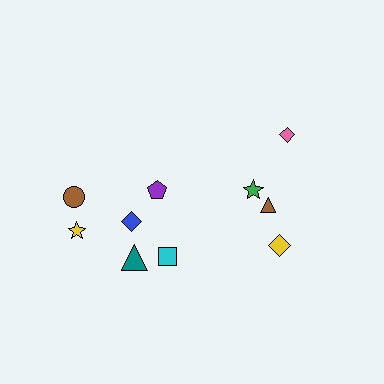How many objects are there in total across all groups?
There are 10 objects.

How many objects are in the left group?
There are 6 objects.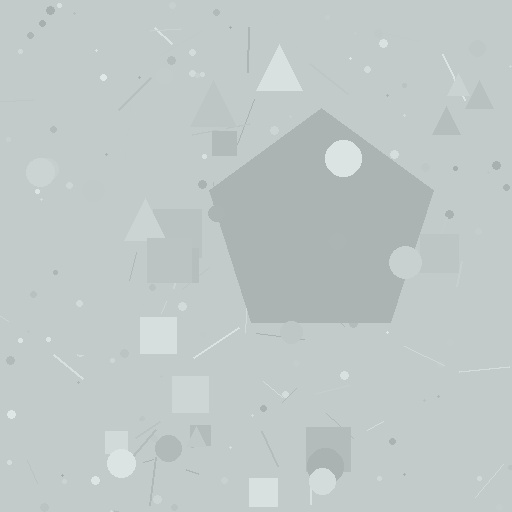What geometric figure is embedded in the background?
A pentagon is embedded in the background.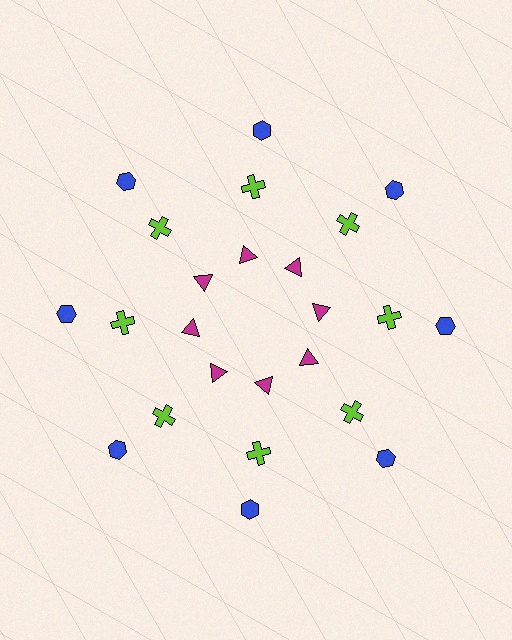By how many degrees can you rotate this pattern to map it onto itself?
The pattern maps onto itself every 45 degrees of rotation.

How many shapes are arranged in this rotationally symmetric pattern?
There are 24 shapes, arranged in 8 groups of 3.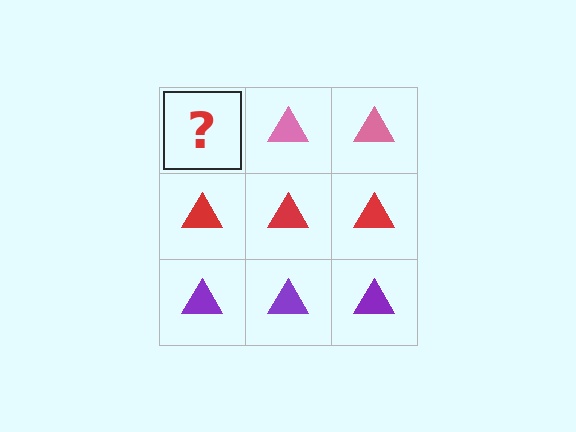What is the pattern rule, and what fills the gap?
The rule is that each row has a consistent color. The gap should be filled with a pink triangle.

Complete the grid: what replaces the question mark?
The question mark should be replaced with a pink triangle.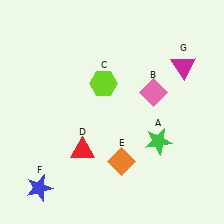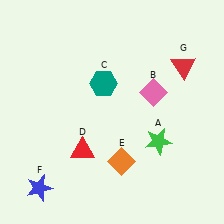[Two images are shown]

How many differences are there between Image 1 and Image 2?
There are 2 differences between the two images.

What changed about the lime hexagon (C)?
In Image 1, C is lime. In Image 2, it changed to teal.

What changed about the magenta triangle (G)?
In Image 1, G is magenta. In Image 2, it changed to red.